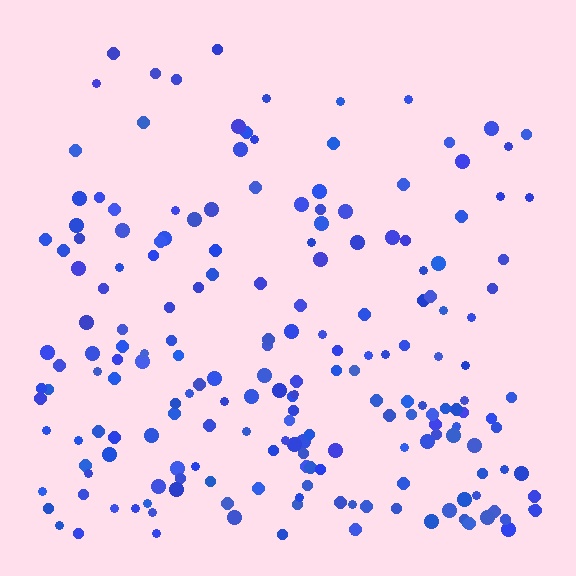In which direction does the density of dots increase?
From top to bottom, with the bottom side densest.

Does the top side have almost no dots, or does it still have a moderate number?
Still a moderate number, just noticeably fewer than the bottom.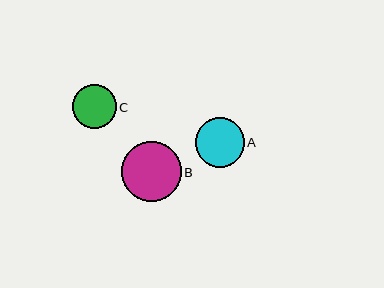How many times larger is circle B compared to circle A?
Circle B is approximately 1.2 times the size of circle A.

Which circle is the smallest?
Circle C is the smallest with a size of approximately 44 pixels.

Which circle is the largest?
Circle B is the largest with a size of approximately 59 pixels.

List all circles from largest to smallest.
From largest to smallest: B, A, C.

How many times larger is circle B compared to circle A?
Circle B is approximately 1.2 times the size of circle A.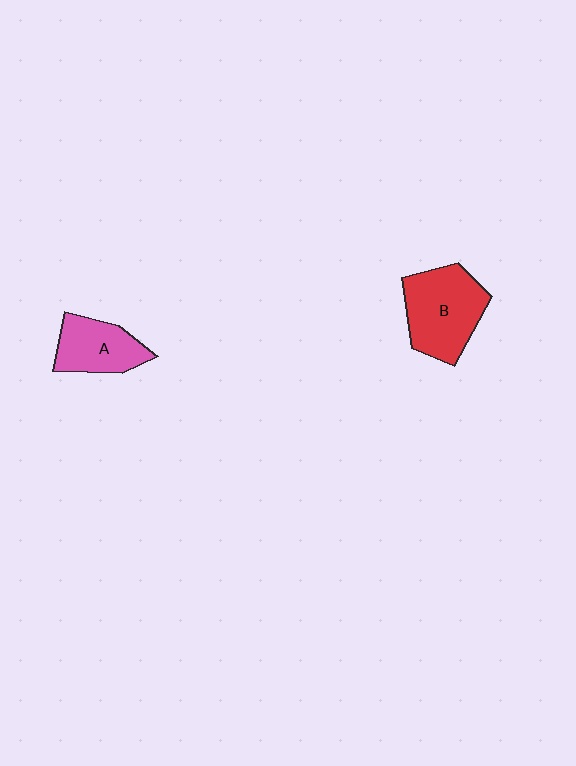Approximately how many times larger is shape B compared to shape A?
Approximately 1.5 times.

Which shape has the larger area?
Shape B (red).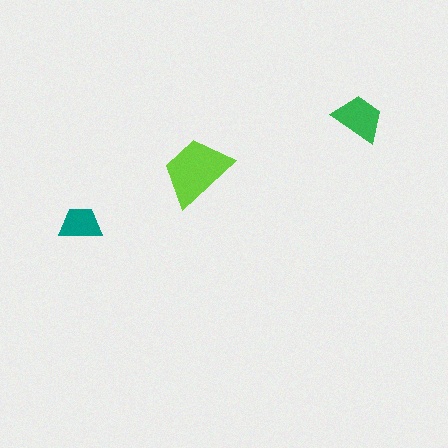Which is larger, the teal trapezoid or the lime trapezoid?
The lime one.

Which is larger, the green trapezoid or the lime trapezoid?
The lime one.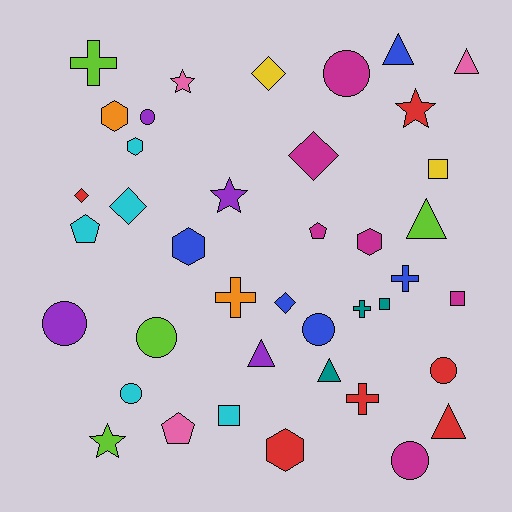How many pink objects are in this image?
There are 3 pink objects.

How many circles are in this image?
There are 8 circles.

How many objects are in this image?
There are 40 objects.